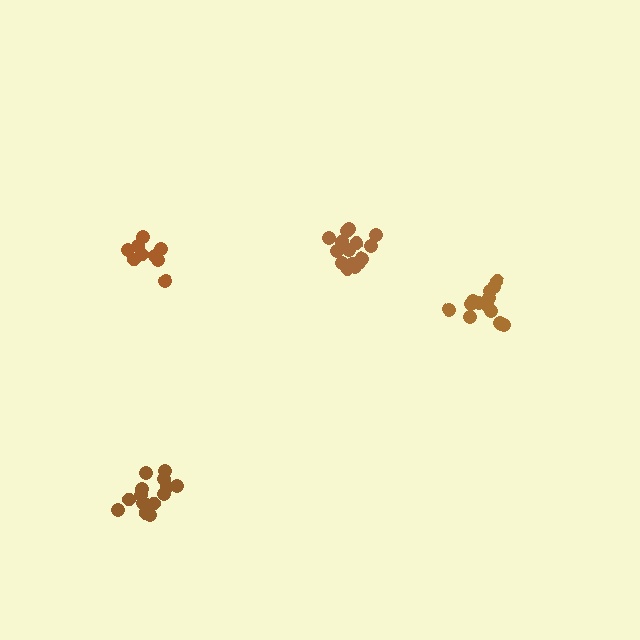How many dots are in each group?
Group 1: 15 dots, Group 2: 15 dots, Group 3: 14 dots, Group 4: 9 dots (53 total).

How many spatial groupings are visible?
There are 4 spatial groupings.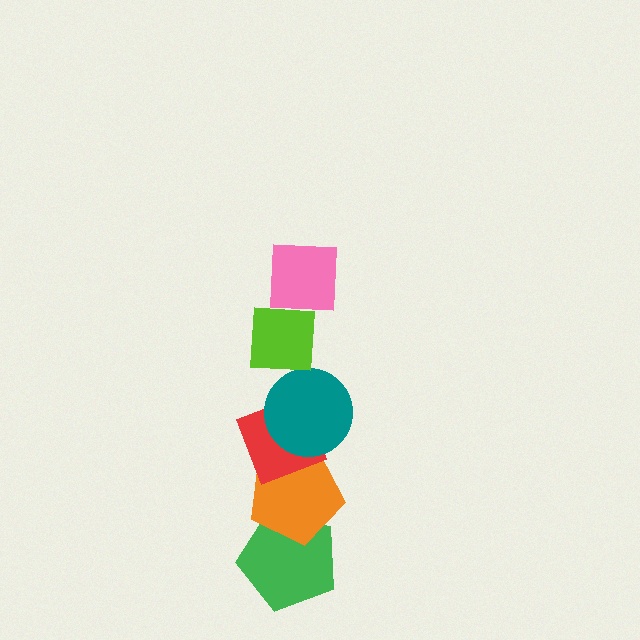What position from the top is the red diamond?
The red diamond is 4th from the top.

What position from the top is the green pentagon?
The green pentagon is 6th from the top.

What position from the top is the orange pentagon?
The orange pentagon is 5th from the top.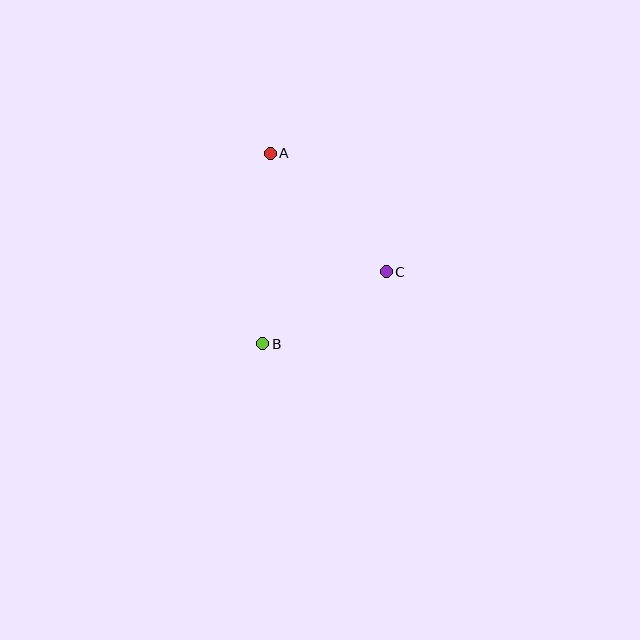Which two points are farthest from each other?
Points A and B are farthest from each other.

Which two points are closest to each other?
Points B and C are closest to each other.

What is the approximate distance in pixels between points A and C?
The distance between A and C is approximately 166 pixels.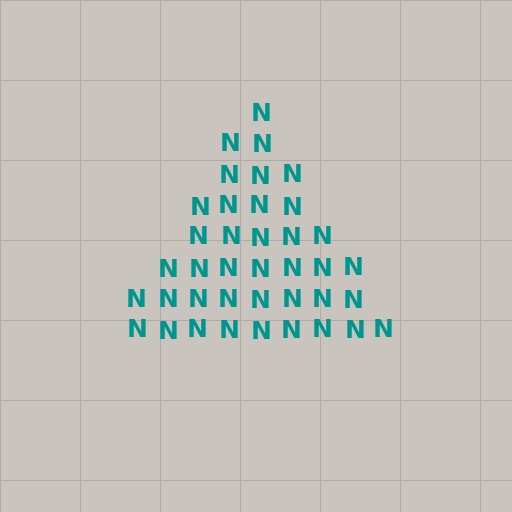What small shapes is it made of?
It is made of small letter N's.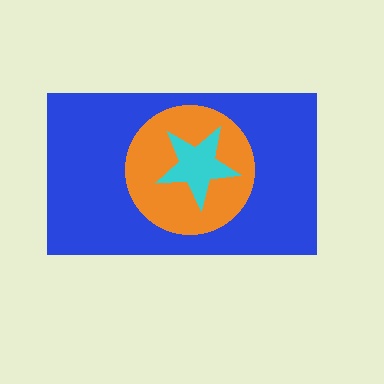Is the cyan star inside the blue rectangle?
Yes.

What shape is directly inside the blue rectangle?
The orange circle.